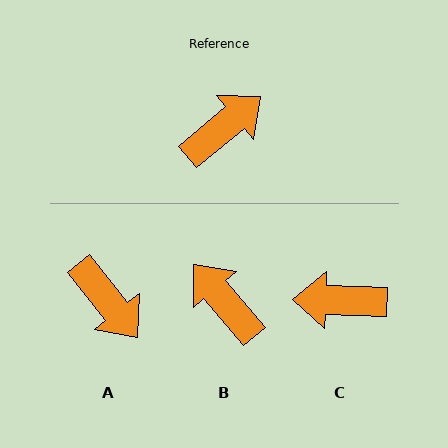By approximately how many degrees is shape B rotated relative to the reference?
Approximately 90 degrees counter-clockwise.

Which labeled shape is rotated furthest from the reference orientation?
C, about 138 degrees away.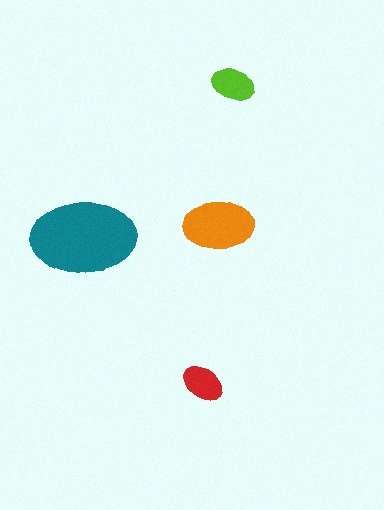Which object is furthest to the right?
The lime ellipse is rightmost.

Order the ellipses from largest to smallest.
the teal one, the orange one, the lime one, the red one.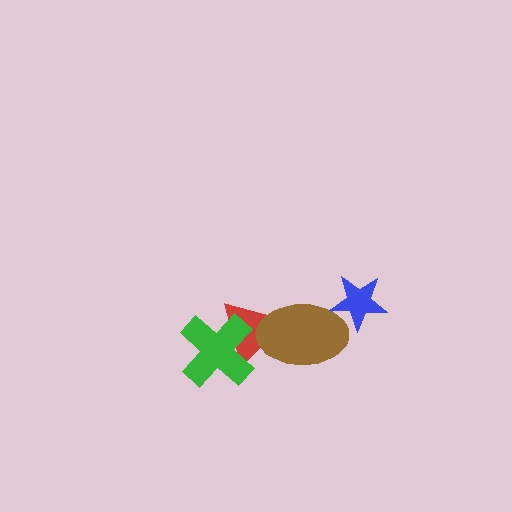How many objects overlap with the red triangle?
2 objects overlap with the red triangle.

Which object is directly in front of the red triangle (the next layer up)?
The brown ellipse is directly in front of the red triangle.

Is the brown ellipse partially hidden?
Yes, it is partially covered by another shape.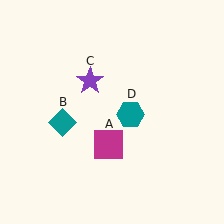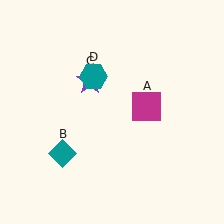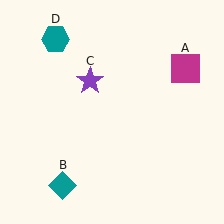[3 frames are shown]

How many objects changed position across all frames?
3 objects changed position: magenta square (object A), teal diamond (object B), teal hexagon (object D).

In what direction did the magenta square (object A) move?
The magenta square (object A) moved up and to the right.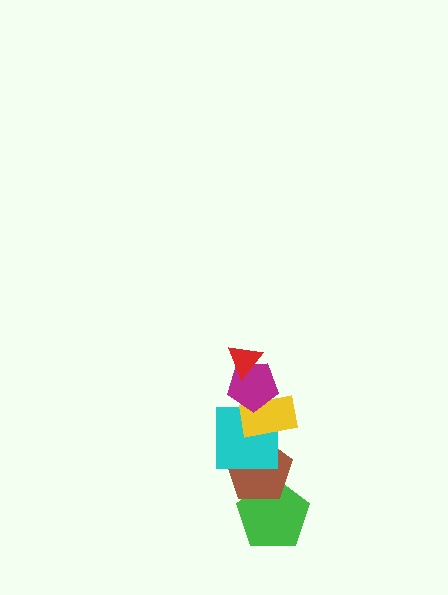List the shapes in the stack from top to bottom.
From top to bottom: the red triangle, the magenta pentagon, the yellow rectangle, the cyan square, the brown pentagon, the green pentagon.